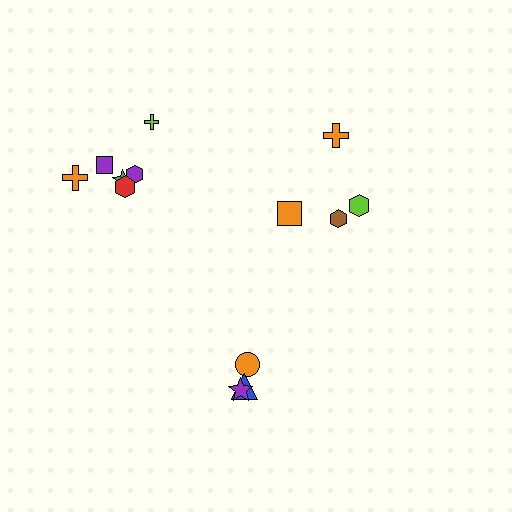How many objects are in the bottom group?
There are 3 objects.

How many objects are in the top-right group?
There are 4 objects.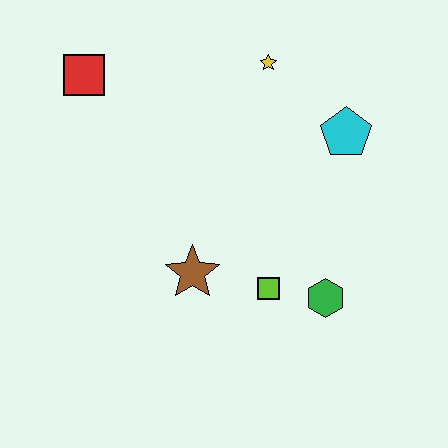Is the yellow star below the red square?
No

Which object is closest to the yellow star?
The cyan pentagon is closest to the yellow star.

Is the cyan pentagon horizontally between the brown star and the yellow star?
No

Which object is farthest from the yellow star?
The green hexagon is farthest from the yellow star.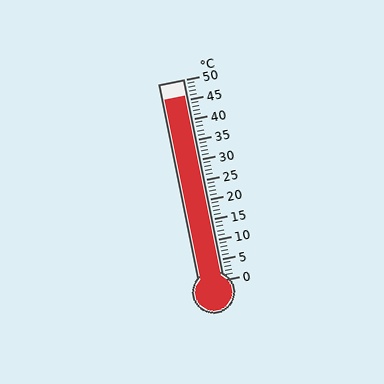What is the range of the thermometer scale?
The thermometer scale ranges from 0°C to 50°C.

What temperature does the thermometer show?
The thermometer shows approximately 46°C.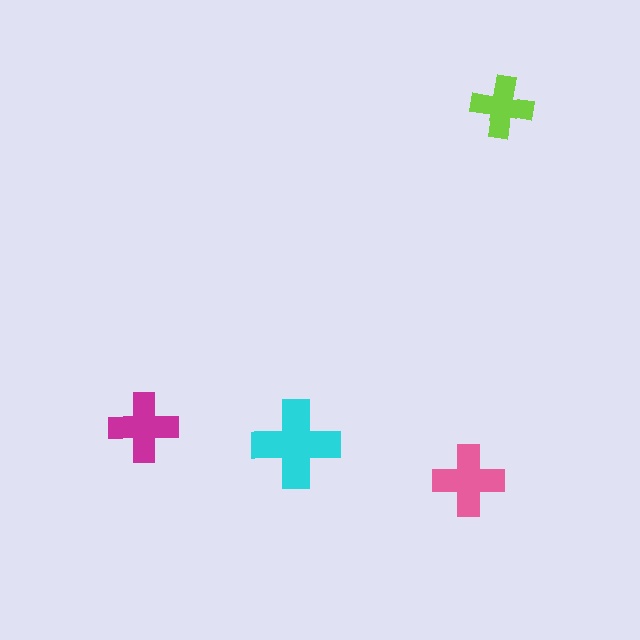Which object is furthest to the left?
The magenta cross is leftmost.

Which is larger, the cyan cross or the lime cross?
The cyan one.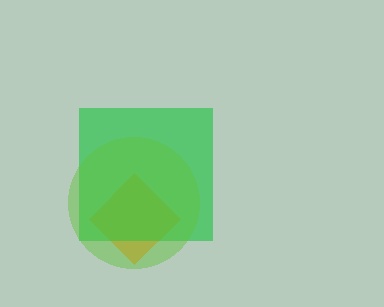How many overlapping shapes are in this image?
There are 3 overlapping shapes in the image.